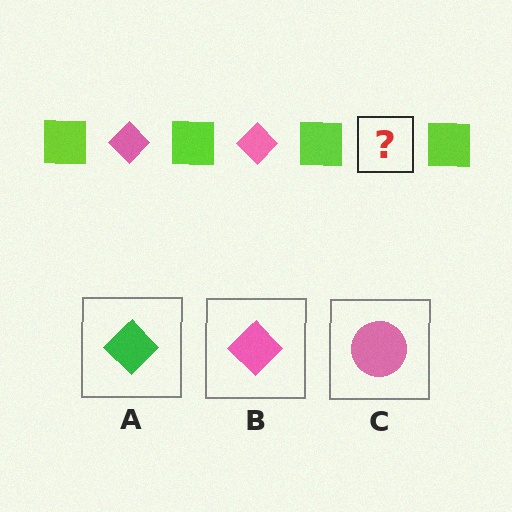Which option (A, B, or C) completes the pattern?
B.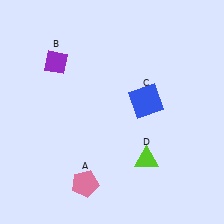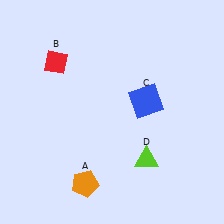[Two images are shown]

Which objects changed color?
A changed from pink to orange. B changed from purple to red.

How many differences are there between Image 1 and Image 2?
There are 2 differences between the two images.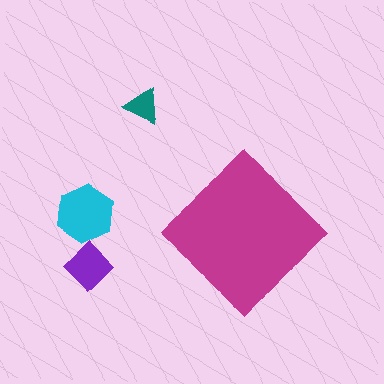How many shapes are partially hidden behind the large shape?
0 shapes are partially hidden.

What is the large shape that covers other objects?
A magenta diamond.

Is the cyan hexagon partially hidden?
No, the cyan hexagon is fully visible.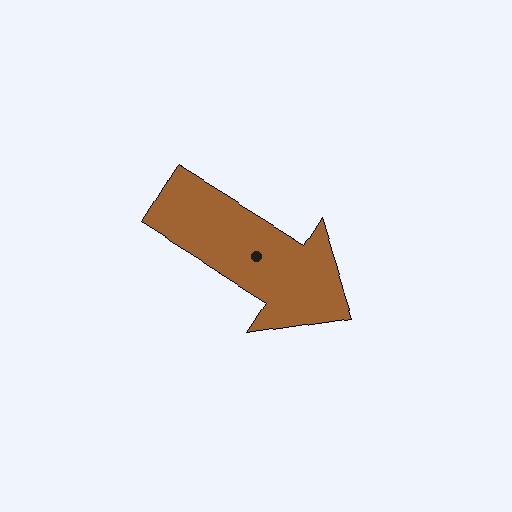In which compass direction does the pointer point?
Southeast.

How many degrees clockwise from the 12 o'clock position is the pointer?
Approximately 122 degrees.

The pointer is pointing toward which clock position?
Roughly 4 o'clock.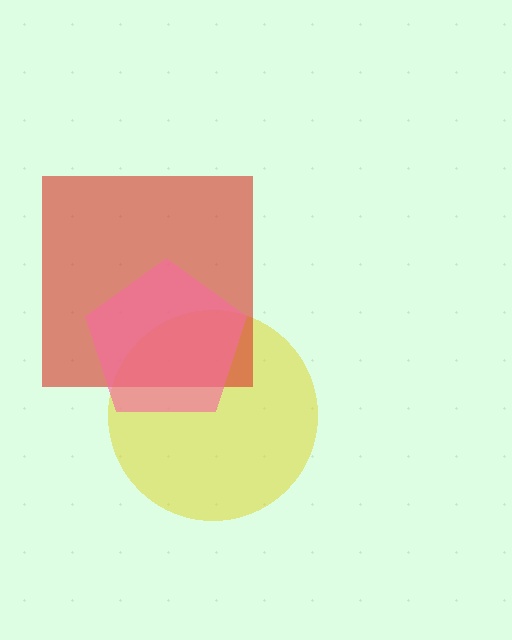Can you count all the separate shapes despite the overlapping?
Yes, there are 3 separate shapes.